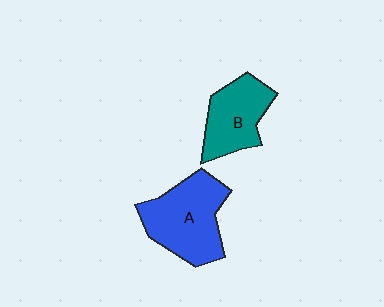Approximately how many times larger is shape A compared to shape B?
Approximately 1.3 times.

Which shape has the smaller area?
Shape B (teal).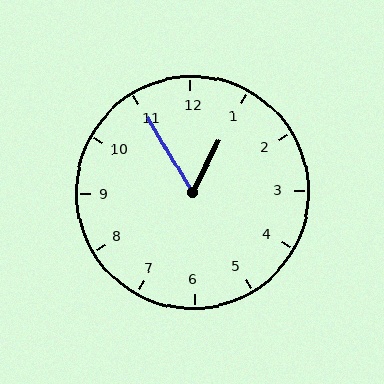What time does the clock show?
12:55.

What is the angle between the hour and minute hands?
Approximately 58 degrees.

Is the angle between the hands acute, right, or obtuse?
It is acute.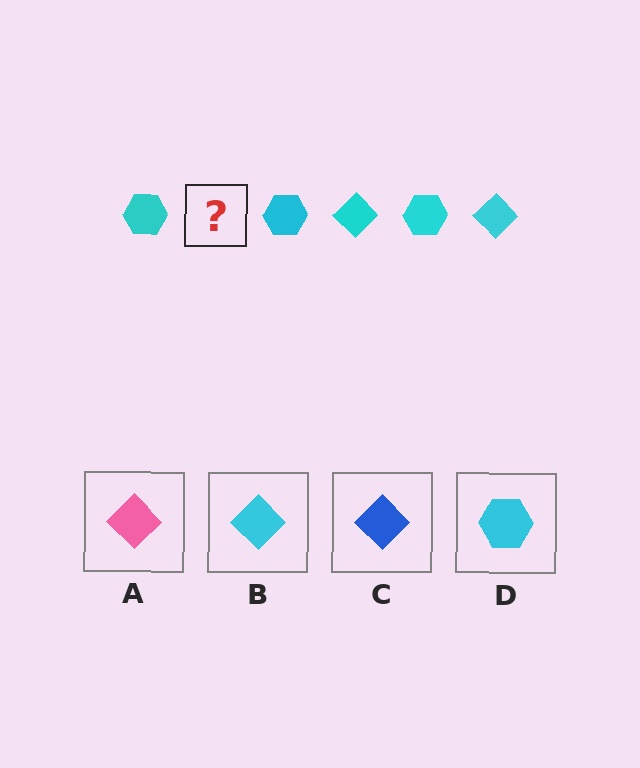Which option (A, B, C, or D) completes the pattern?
B.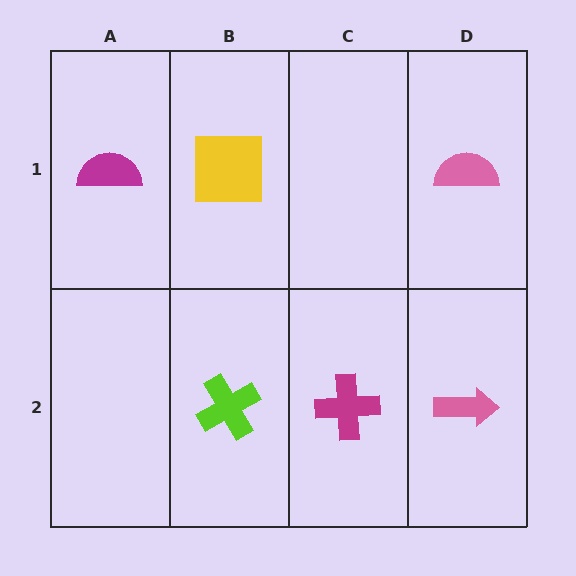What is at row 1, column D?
A pink semicircle.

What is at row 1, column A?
A magenta semicircle.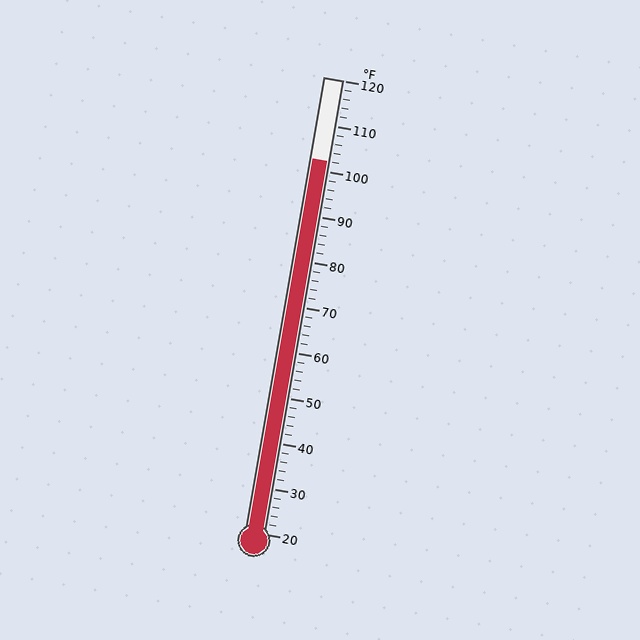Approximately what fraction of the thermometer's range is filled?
The thermometer is filled to approximately 80% of its range.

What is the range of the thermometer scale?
The thermometer scale ranges from 20°F to 120°F.